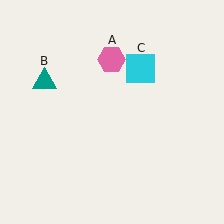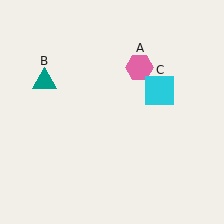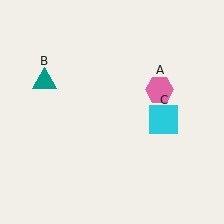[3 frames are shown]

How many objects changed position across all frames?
2 objects changed position: pink hexagon (object A), cyan square (object C).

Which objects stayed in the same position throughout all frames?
Teal triangle (object B) remained stationary.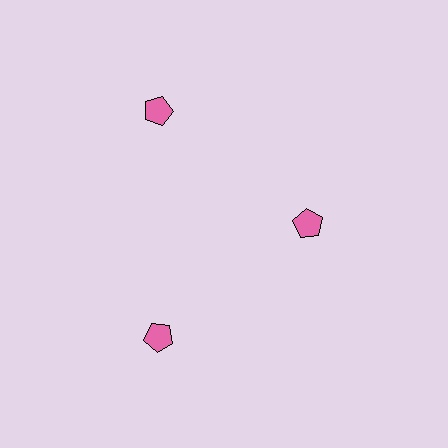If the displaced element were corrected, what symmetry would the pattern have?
It would have 3-fold rotational symmetry — the pattern would map onto itself every 120 degrees.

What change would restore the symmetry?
The symmetry would be restored by moving it outward, back onto the ring so that all 3 pentagons sit at equal angles and equal distance from the center.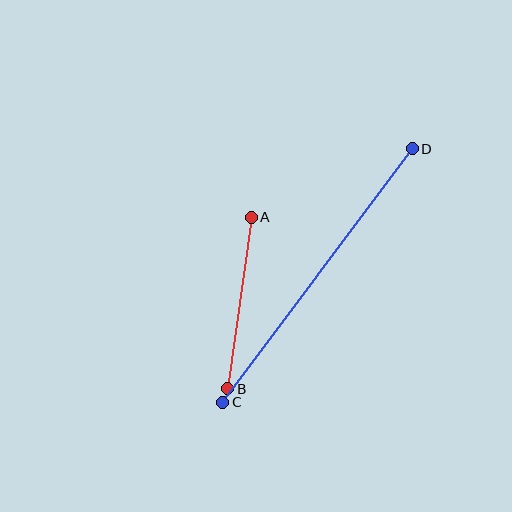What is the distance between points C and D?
The distance is approximately 317 pixels.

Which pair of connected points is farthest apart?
Points C and D are farthest apart.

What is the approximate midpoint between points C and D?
The midpoint is at approximately (318, 275) pixels.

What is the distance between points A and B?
The distance is approximately 173 pixels.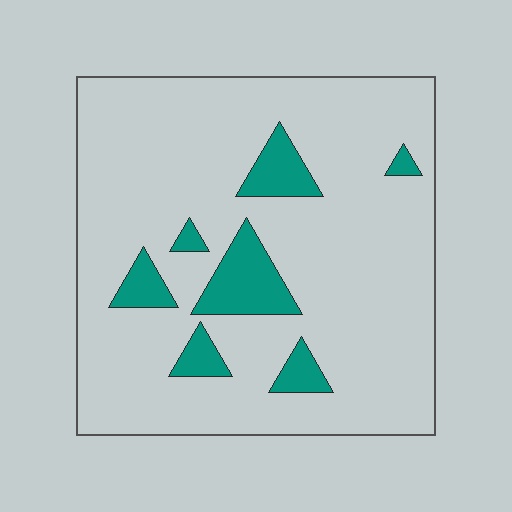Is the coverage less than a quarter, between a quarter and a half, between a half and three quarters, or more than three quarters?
Less than a quarter.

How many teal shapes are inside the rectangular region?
7.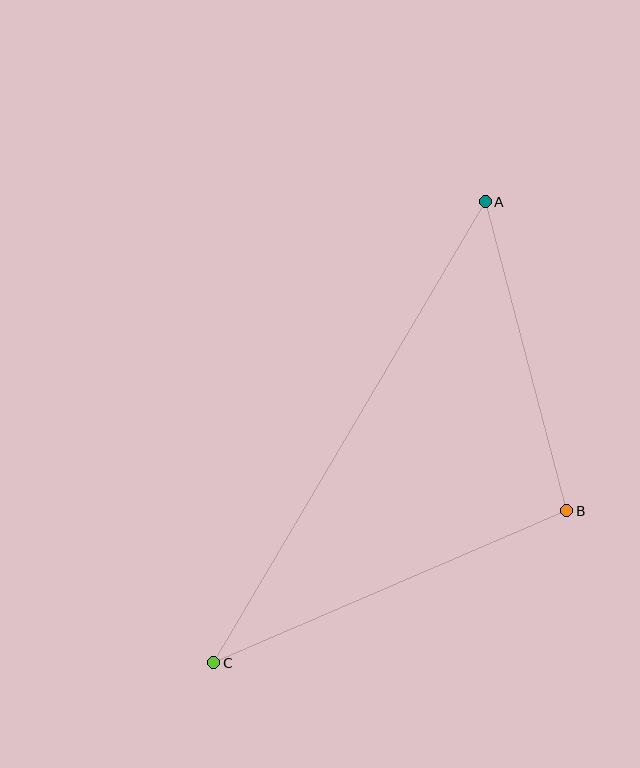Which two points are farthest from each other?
Points A and C are farthest from each other.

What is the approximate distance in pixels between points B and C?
The distance between B and C is approximately 385 pixels.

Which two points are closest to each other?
Points A and B are closest to each other.